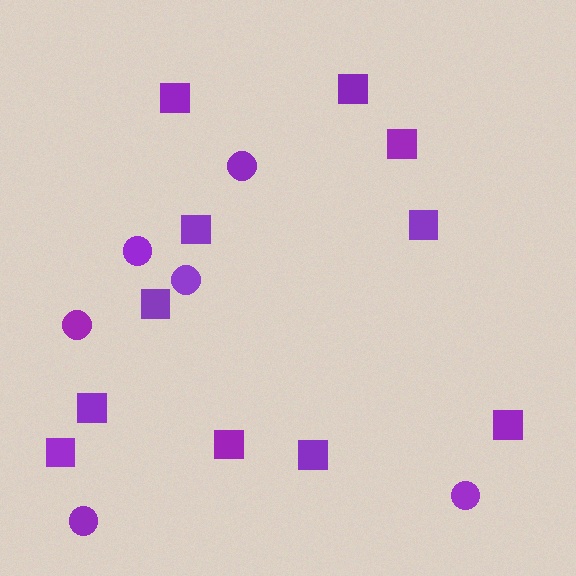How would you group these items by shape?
There are 2 groups: one group of squares (11) and one group of circles (6).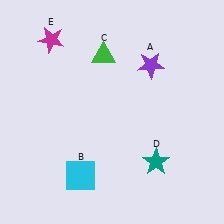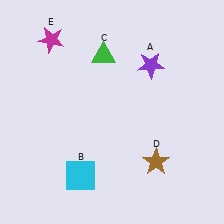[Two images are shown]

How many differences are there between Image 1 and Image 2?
There is 1 difference between the two images.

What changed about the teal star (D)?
In Image 1, D is teal. In Image 2, it changed to brown.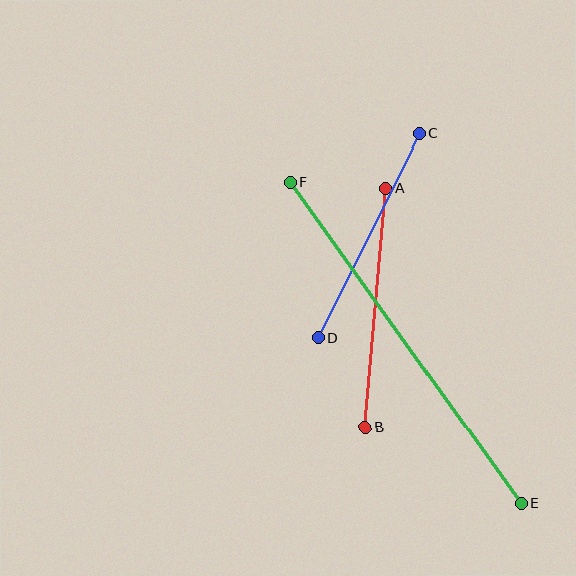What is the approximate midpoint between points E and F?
The midpoint is at approximately (405, 343) pixels.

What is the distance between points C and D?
The distance is approximately 228 pixels.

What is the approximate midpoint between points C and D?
The midpoint is at approximately (369, 236) pixels.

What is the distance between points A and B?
The distance is approximately 240 pixels.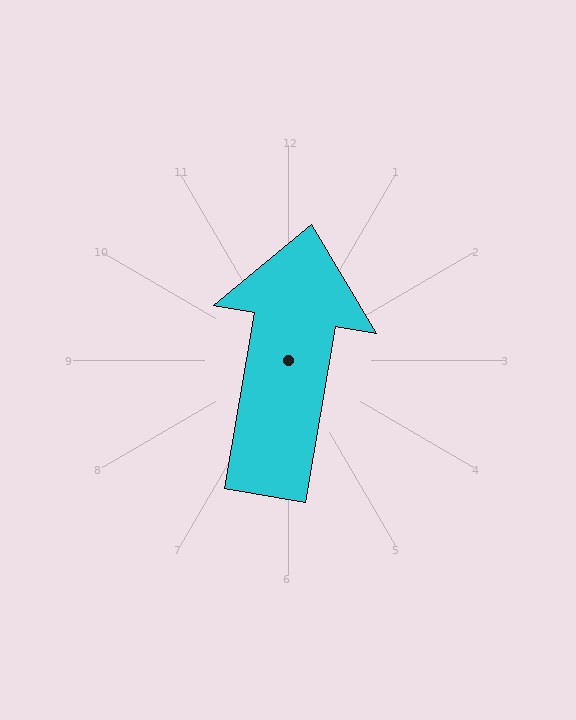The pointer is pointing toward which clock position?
Roughly 12 o'clock.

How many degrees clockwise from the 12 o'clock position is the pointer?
Approximately 10 degrees.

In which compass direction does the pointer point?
North.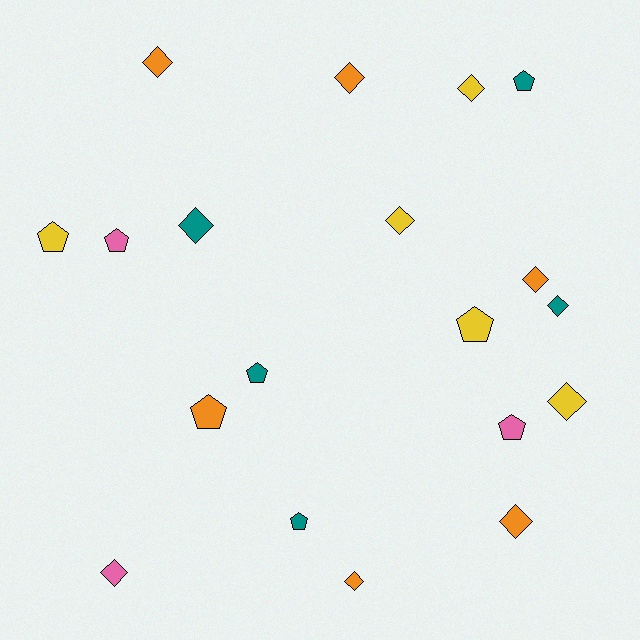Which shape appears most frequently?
Diamond, with 11 objects.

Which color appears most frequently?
Orange, with 6 objects.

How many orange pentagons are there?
There is 1 orange pentagon.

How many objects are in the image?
There are 19 objects.